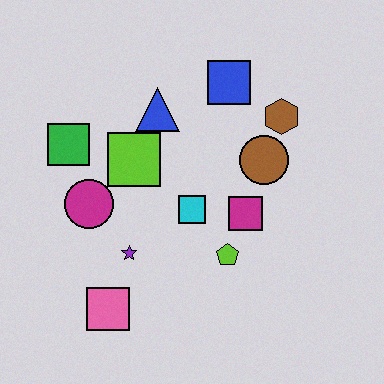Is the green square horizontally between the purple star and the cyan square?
No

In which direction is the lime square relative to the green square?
The lime square is to the right of the green square.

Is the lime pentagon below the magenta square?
Yes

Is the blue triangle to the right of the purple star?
Yes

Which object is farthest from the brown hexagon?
The pink square is farthest from the brown hexagon.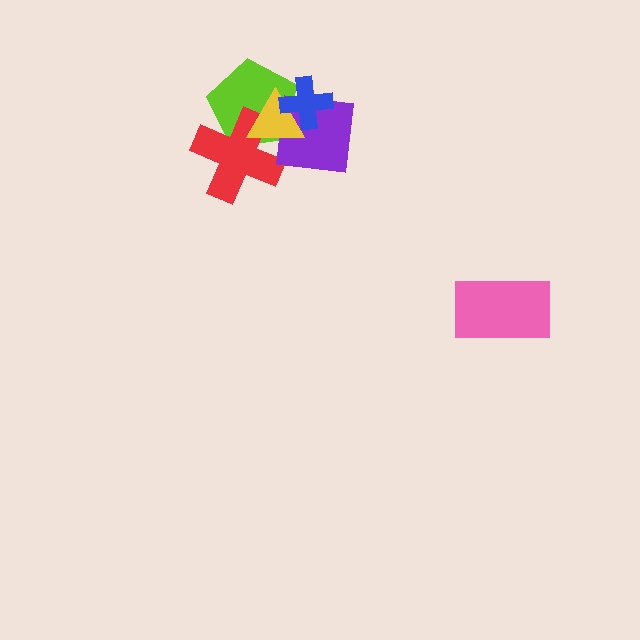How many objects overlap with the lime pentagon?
4 objects overlap with the lime pentagon.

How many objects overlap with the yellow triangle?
4 objects overlap with the yellow triangle.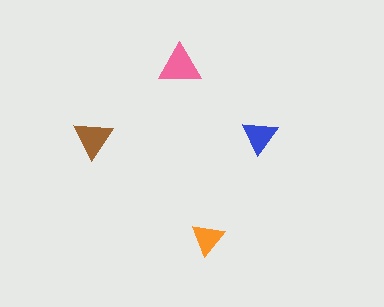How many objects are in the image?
There are 4 objects in the image.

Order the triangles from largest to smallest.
the pink one, the brown one, the blue one, the orange one.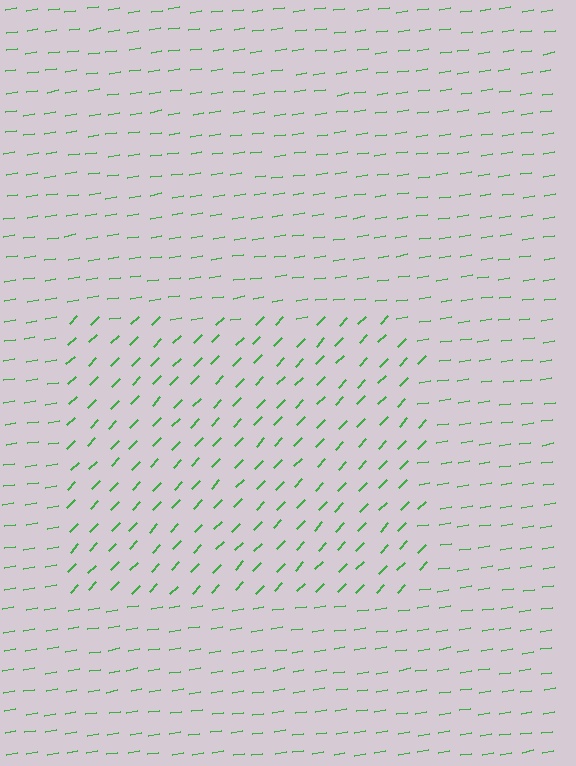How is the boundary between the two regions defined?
The boundary is defined purely by a change in line orientation (approximately 37 degrees difference). All lines are the same color and thickness.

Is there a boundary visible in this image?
Yes, there is a texture boundary formed by a change in line orientation.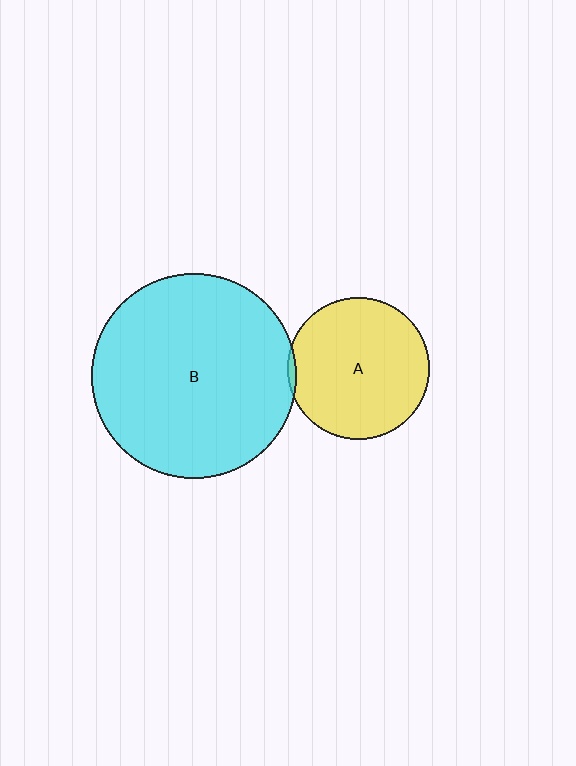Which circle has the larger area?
Circle B (cyan).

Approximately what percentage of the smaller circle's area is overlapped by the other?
Approximately 5%.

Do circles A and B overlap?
Yes.